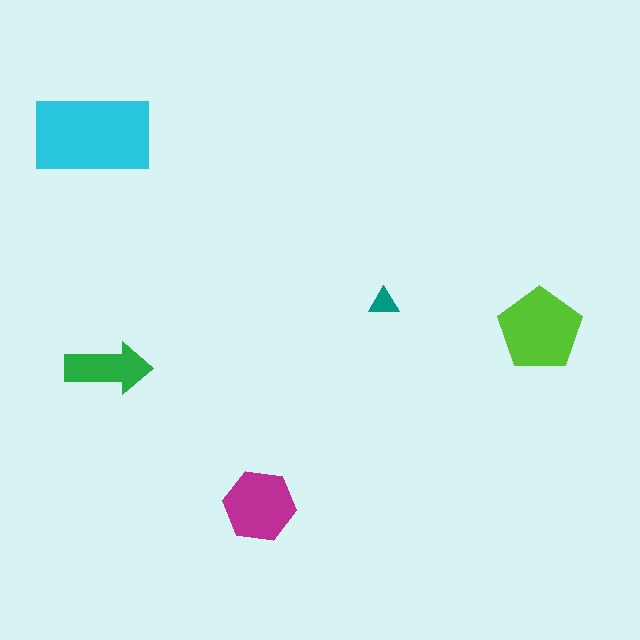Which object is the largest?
The cyan rectangle.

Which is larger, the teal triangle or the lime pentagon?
The lime pentagon.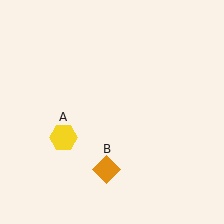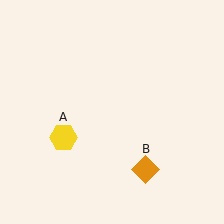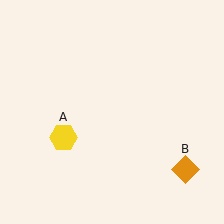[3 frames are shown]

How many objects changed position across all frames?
1 object changed position: orange diamond (object B).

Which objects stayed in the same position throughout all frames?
Yellow hexagon (object A) remained stationary.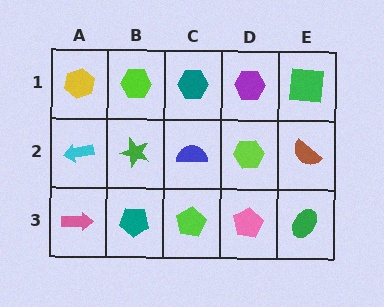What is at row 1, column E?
A green square.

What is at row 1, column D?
A purple hexagon.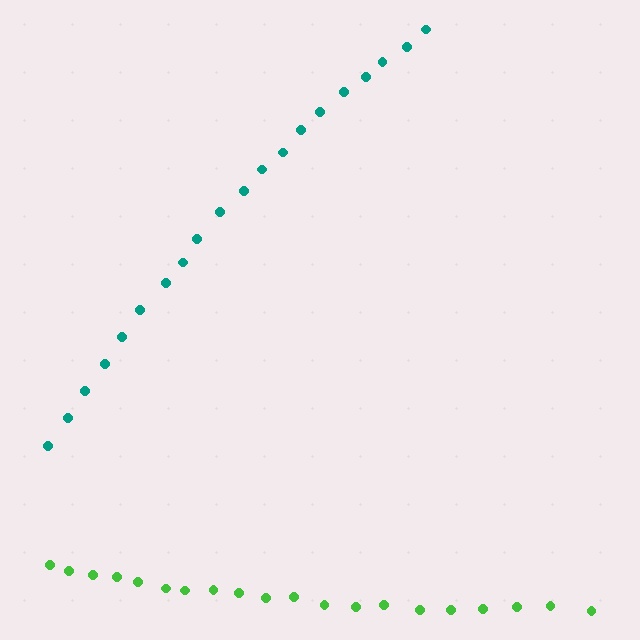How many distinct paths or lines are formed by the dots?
There are 2 distinct paths.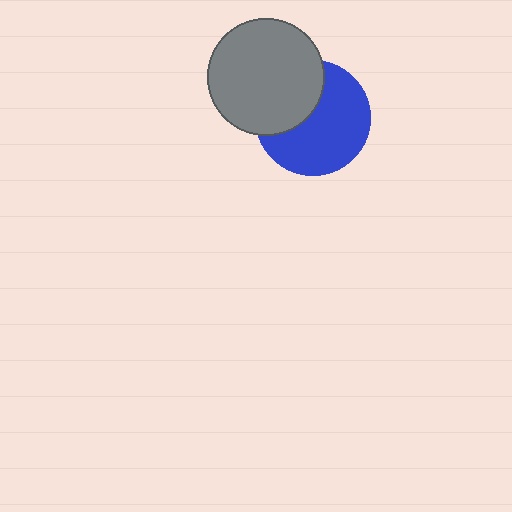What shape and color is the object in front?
The object in front is a gray circle.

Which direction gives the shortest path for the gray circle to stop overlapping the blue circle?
Moving toward the upper-left gives the shortest separation.